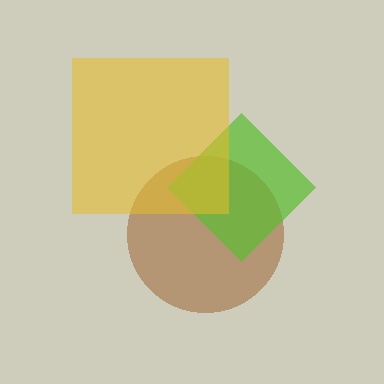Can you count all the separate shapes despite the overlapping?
Yes, there are 3 separate shapes.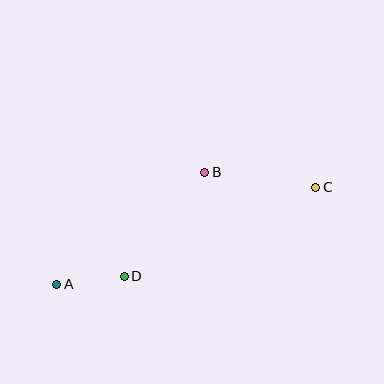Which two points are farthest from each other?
Points A and C are farthest from each other.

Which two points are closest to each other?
Points A and D are closest to each other.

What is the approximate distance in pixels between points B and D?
The distance between B and D is approximately 132 pixels.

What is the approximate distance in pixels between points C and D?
The distance between C and D is approximately 211 pixels.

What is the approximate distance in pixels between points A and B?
The distance between A and B is approximately 186 pixels.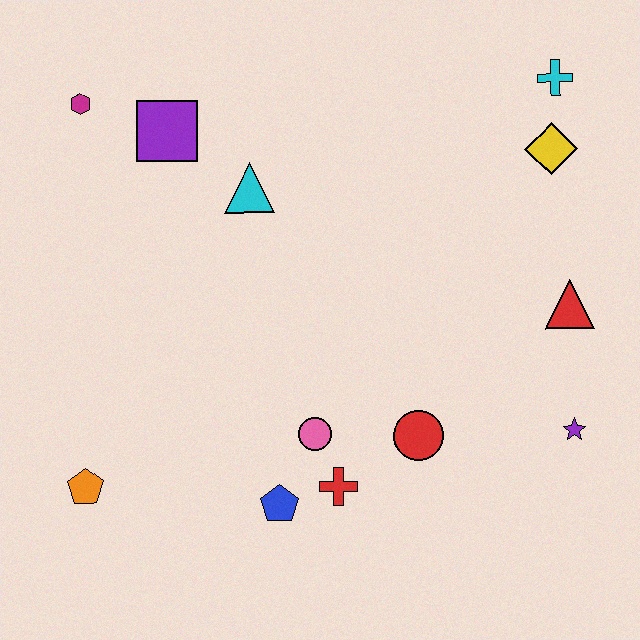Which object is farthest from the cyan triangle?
The purple star is farthest from the cyan triangle.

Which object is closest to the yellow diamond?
The cyan cross is closest to the yellow diamond.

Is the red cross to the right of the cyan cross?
No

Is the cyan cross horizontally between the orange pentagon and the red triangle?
Yes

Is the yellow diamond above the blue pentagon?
Yes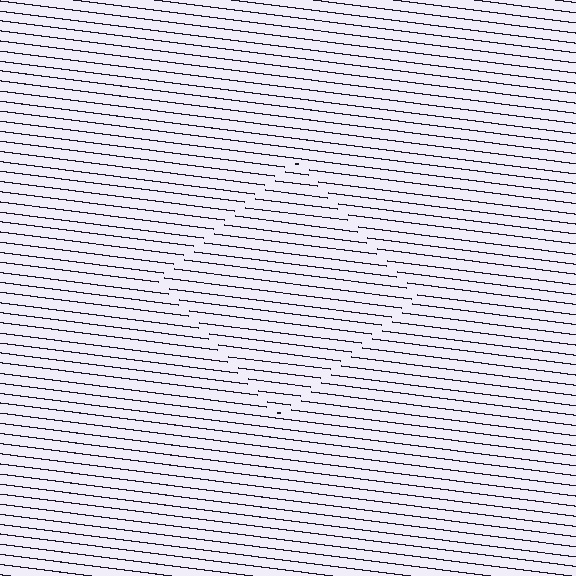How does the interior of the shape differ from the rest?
The interior of the shape contains the same grating, shifted by half a period — the contour is defined by the phase discontinuity where line-ends from the inner and outer gratings abut.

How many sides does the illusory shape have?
4 sides — the line-ends trace a square.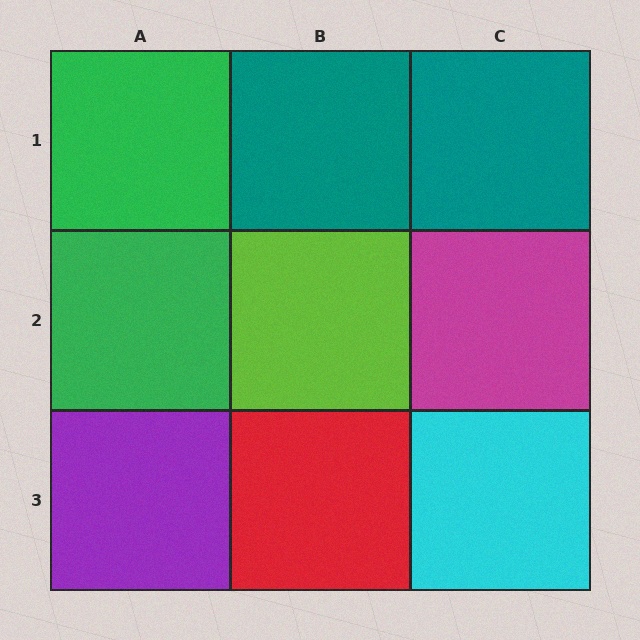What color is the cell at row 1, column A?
Green.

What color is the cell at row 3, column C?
Cyan.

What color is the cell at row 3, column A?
Purple.